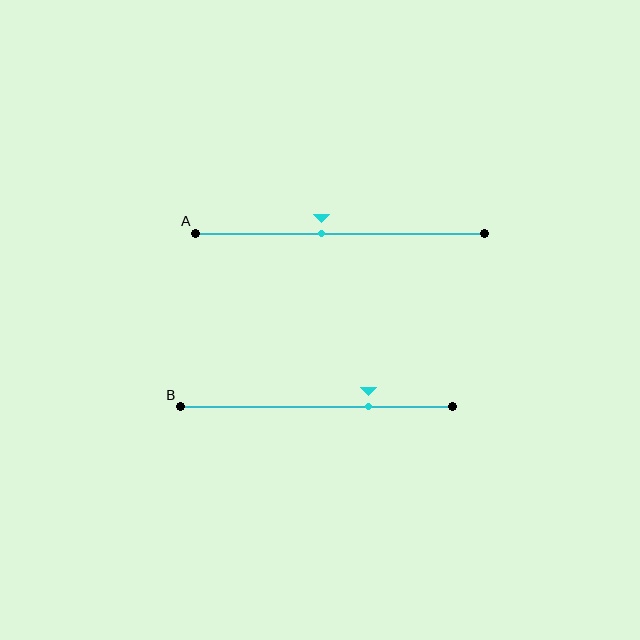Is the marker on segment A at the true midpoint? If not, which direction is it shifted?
No, the marker on segment A is shifted to the left by about 7% of the segment length.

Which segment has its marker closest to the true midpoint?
Segment A has its marker closest to the true midpoint.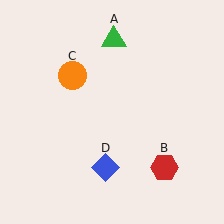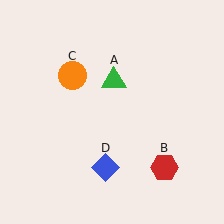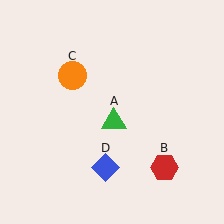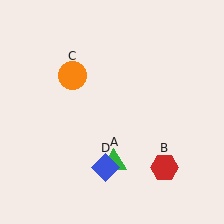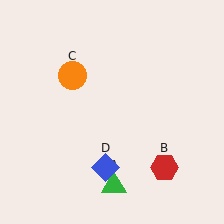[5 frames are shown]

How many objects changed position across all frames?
1 object changed position: green triangle (object A).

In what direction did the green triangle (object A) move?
The green triangle (object A) moved down.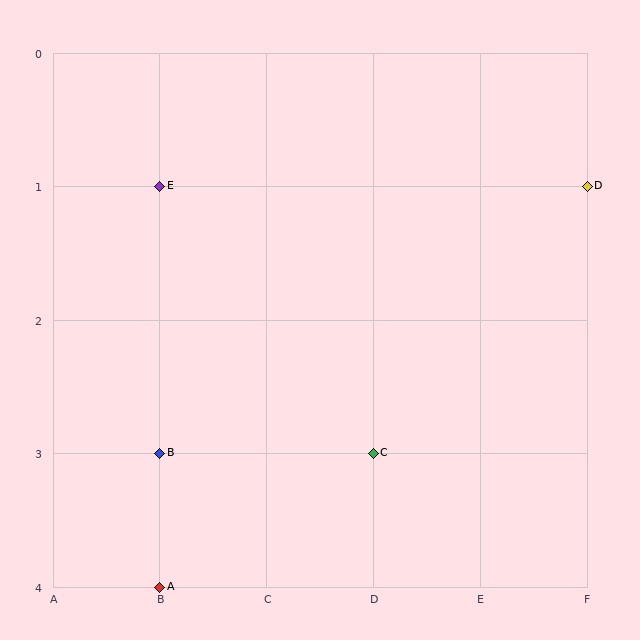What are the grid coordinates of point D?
Point D is at grid coordinates (F, 1).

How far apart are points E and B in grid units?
Points E and B are 2 rows apart.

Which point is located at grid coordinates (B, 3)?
Point B is at (B, 3).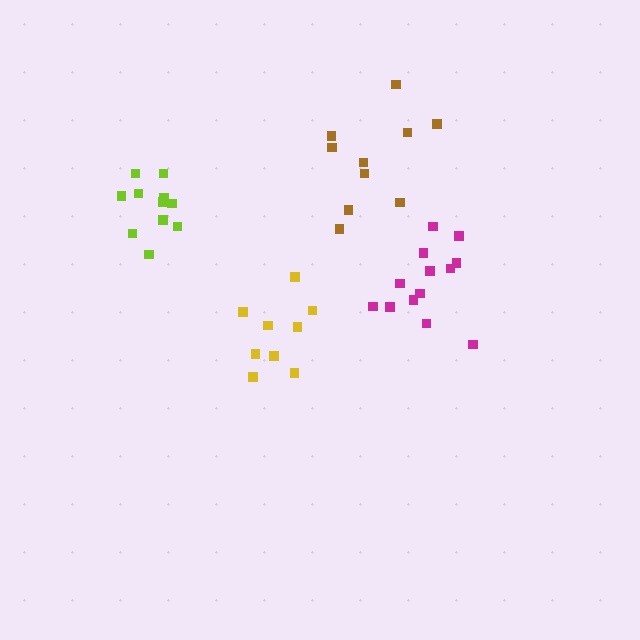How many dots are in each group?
Group 1: 11 dots, Group 2: 9 dots, Group 3: 10 dots, Group 4: 13 dots (43 total).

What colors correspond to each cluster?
The clusters are colored: lime, yellow, brown, magenta.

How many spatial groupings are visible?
There are 4 spatial groupings.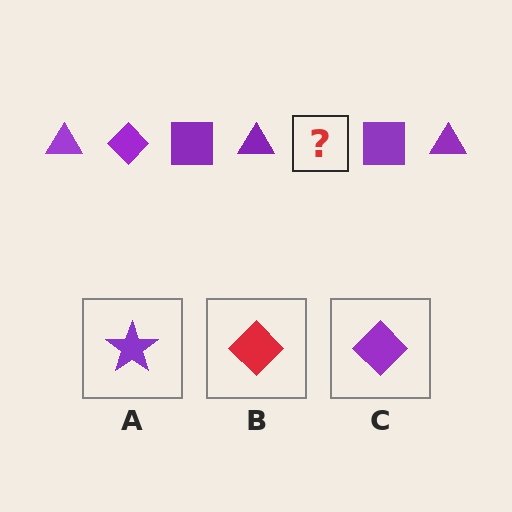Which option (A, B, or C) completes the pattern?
C.